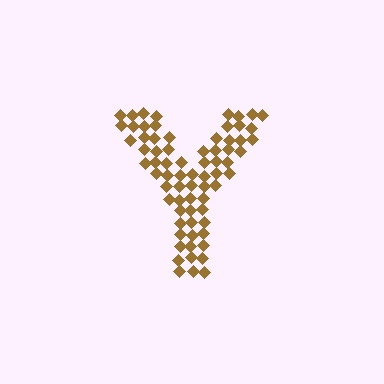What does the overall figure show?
The overall figure shows the letter Y.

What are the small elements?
The small elements are diamonds.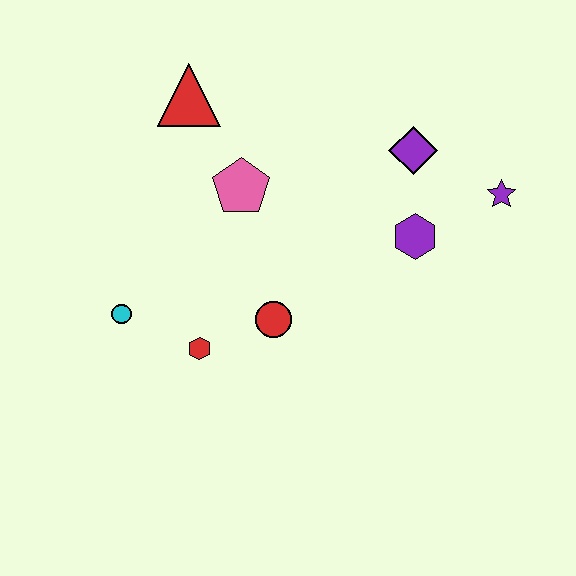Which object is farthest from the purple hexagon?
The cyan circle is farthest from the purple hexagon.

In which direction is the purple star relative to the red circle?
The purple star is to the right of the red circle.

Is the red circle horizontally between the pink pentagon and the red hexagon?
No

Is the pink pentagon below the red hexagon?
No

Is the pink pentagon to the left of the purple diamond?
Yes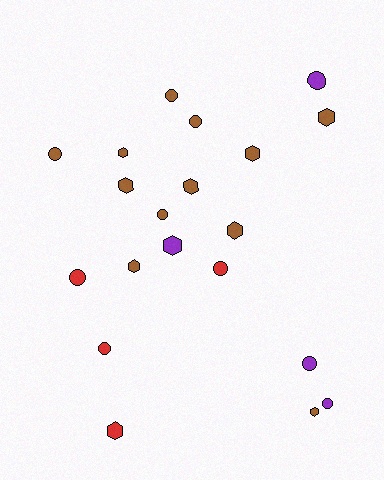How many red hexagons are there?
There is 1 red hexagon.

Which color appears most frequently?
Brown, with 12 objects.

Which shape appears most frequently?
Hexagon, with 10 objects.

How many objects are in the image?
There are 20 objects.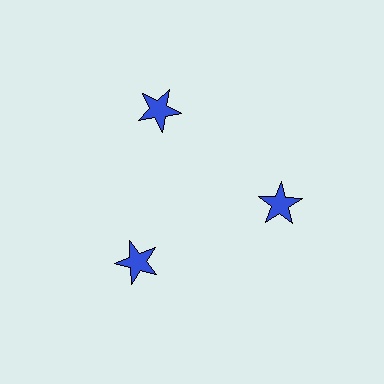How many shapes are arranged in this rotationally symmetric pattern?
There are 3 shapes, arranged in 3 groups of 1.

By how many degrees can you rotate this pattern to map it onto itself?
The pattern maps onto itself every 120 degrees of rotation.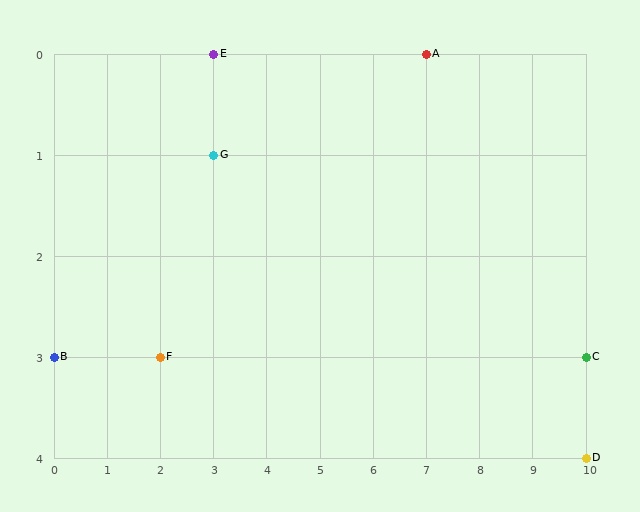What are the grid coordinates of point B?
Point B is at grid coordinates (0, 3).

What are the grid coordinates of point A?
Point A is at grid coordinates (7, 0).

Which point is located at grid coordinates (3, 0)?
Point E is at (3, 0).